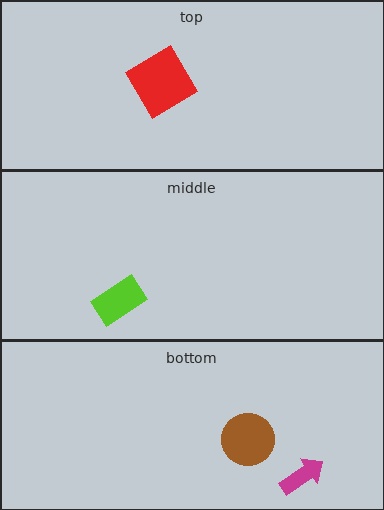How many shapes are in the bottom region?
2.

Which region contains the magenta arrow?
The bottom region.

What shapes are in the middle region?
The lime rectangle.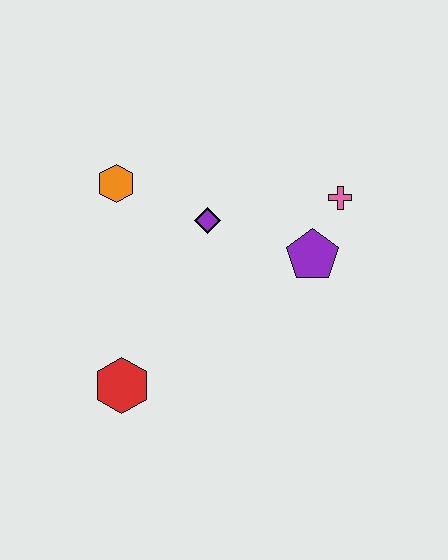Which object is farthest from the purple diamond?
The red hexagon is farthest from the purple diamond.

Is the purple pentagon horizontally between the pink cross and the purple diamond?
Yes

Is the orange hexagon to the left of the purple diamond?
Yes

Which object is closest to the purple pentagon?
The pink cross is closest to the purple pentagon.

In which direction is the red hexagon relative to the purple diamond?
The red hexagon is below the purple diamond.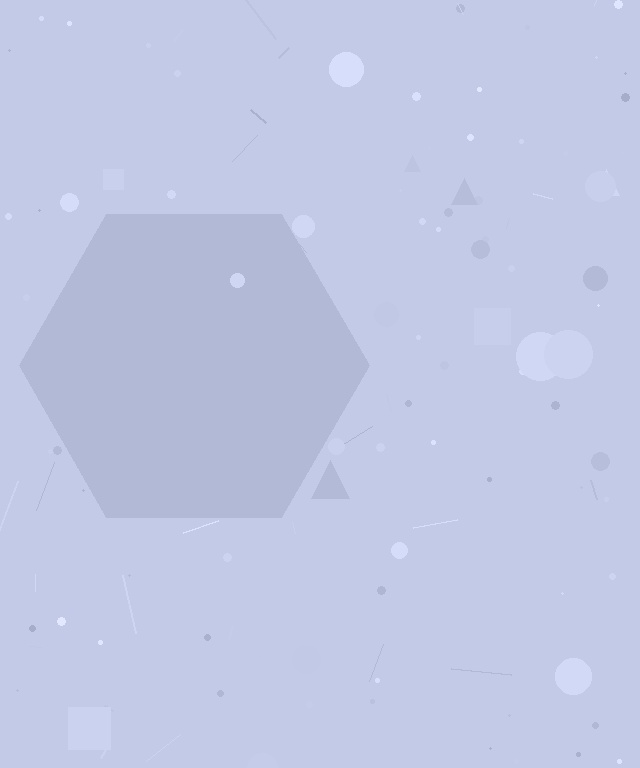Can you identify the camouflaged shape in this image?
The camouflaged shape is a hexagon.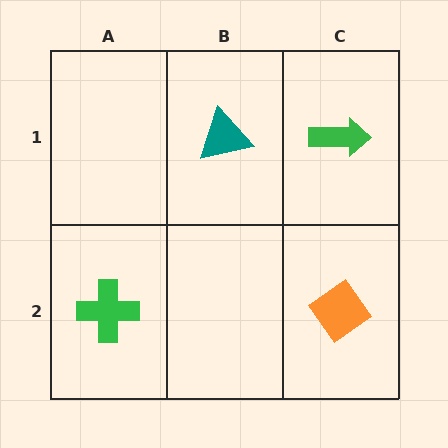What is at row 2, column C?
An orange diamond.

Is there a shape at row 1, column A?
No, that cell is empty.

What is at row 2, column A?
A green cross.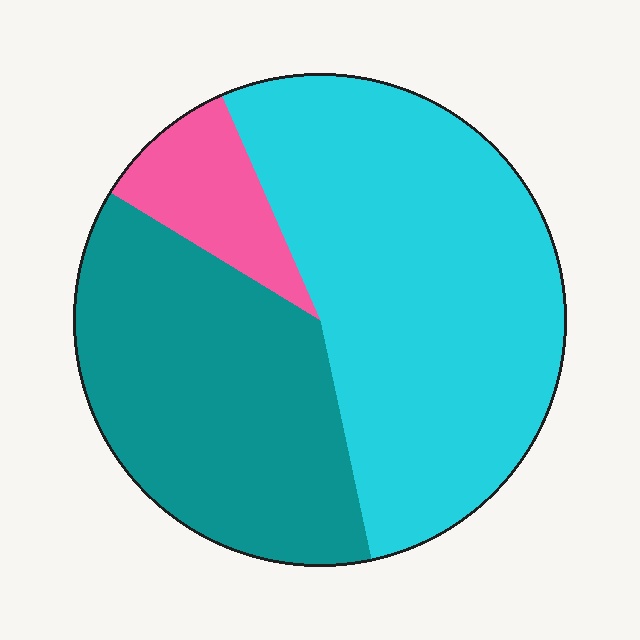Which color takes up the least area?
Pink, at roughly 10%.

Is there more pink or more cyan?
Cyan.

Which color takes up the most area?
Cyan, at roughly 55%.